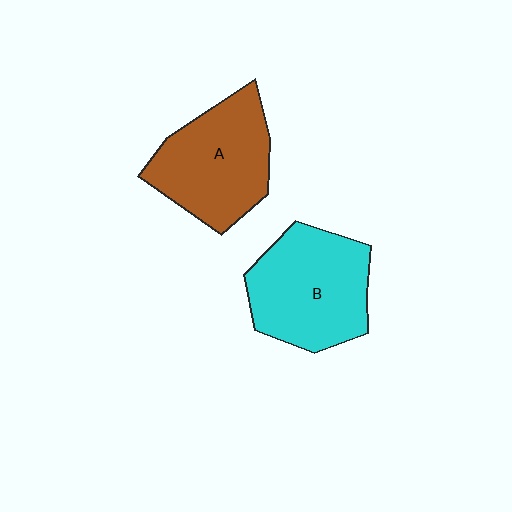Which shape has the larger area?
Shape B (cyan).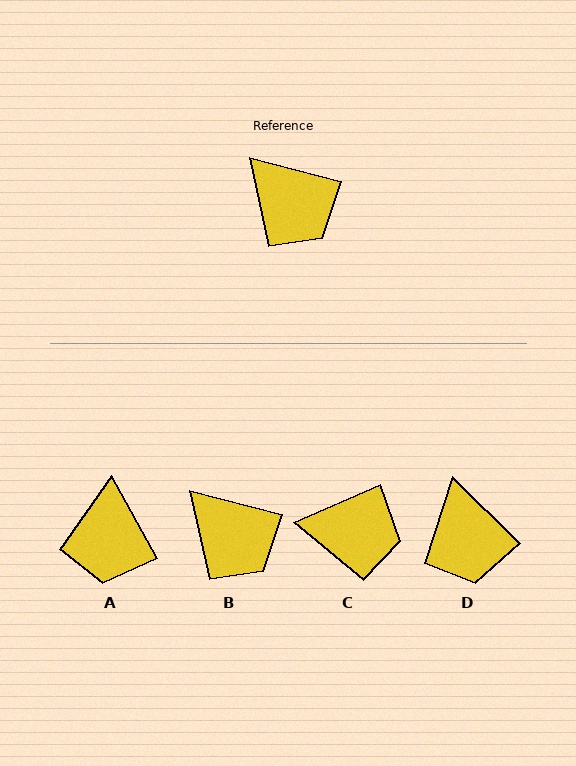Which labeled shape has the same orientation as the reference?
B.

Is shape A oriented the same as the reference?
No, it is off by about 47 degrees.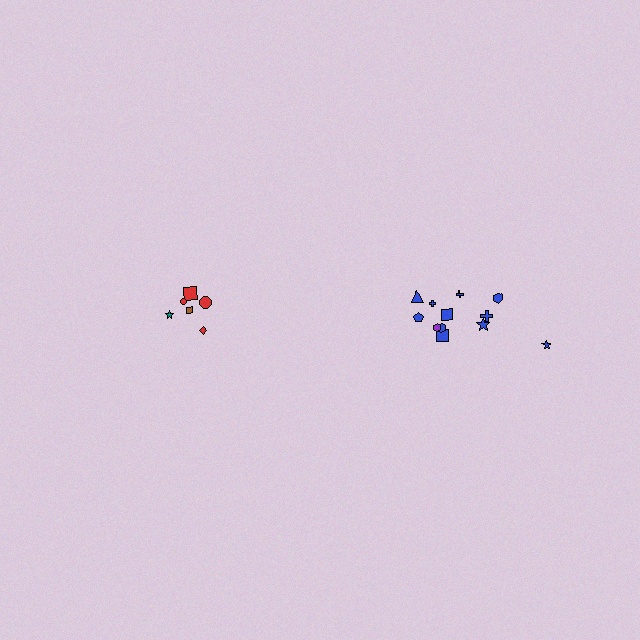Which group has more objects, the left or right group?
The right group.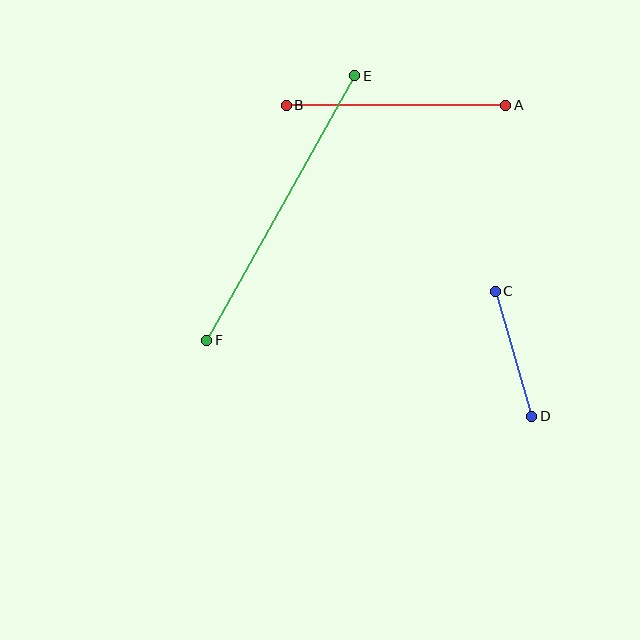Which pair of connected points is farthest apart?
Points E and F are farthest apart.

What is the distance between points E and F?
The distance is approximately 303 pixels.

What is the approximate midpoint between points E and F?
The midpoint is at approximately (281, 208) pixels.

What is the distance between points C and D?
The distance is approximately 131 pixels.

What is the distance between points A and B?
The distance is approximately 220 pixels.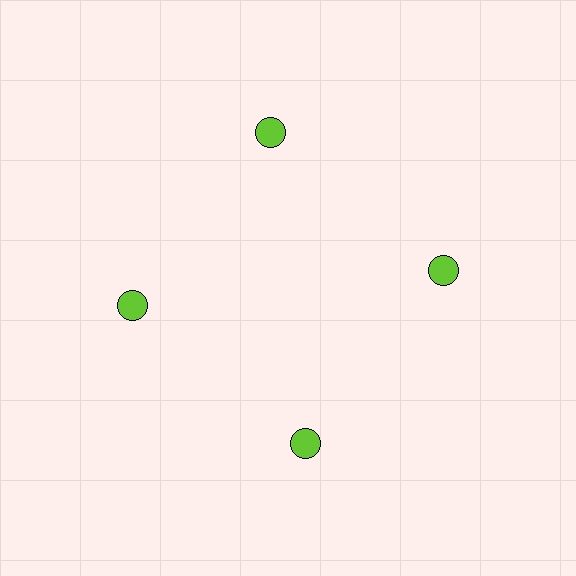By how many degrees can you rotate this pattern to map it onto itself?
The pattern maps onto itself every 90 degrees of rotation.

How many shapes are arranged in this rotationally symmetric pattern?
There are 4 shapes, arranged in 4 groups of 1.